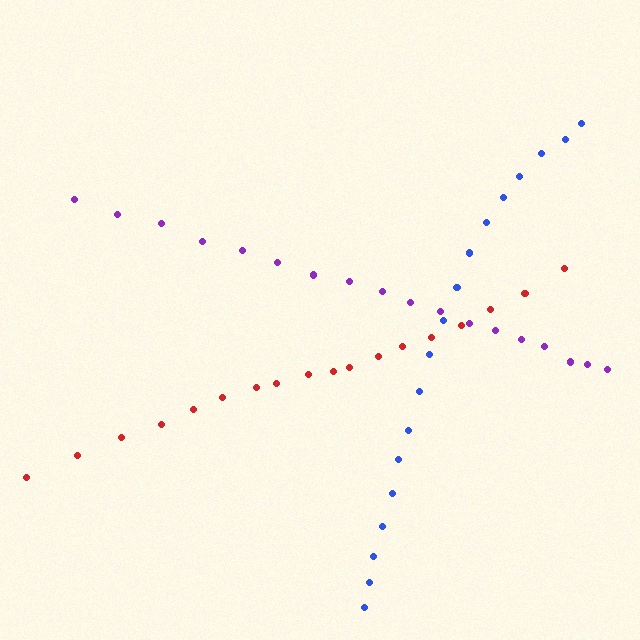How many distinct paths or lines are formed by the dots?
There are 3 distinct paths.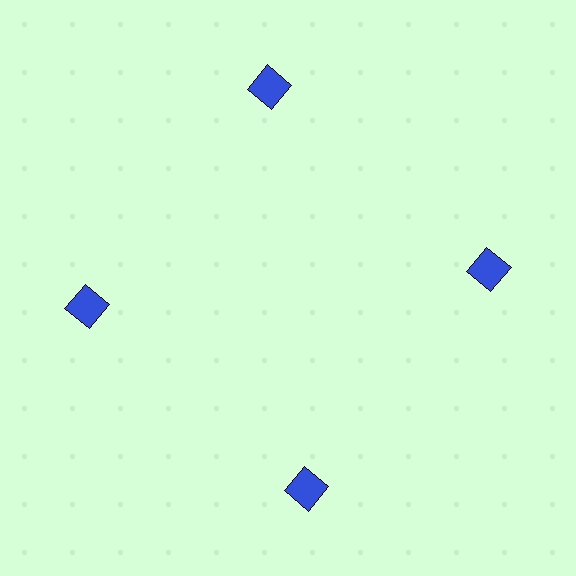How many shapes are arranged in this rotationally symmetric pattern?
There are 4 shapes, arranged in 4 groups of 1.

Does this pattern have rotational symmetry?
Yes, this pattern has 4-fold rotational symmetry. It looks the same after rotating 90 degrees around the center.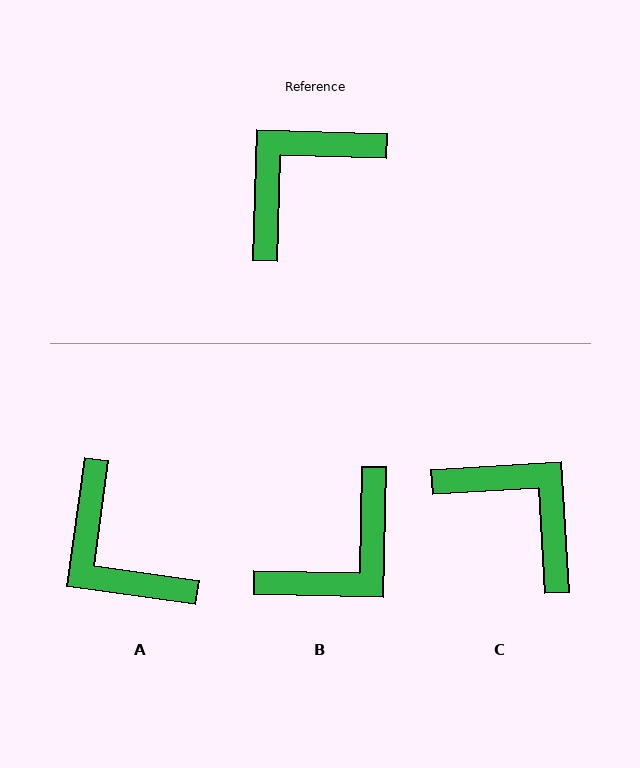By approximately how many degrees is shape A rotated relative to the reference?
Approximately 84 degrees counter-clockwise.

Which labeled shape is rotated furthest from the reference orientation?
B, about 179 degrees away.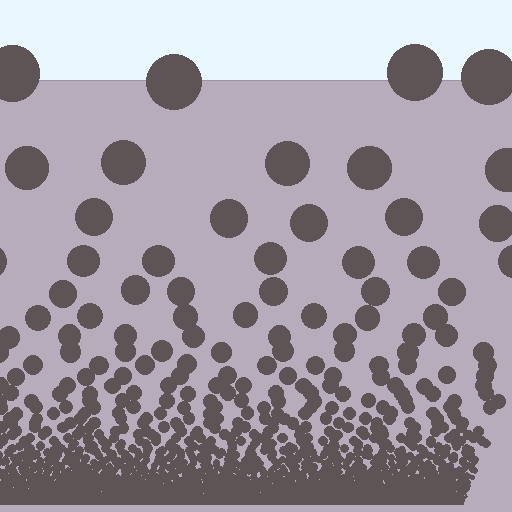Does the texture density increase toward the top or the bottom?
Density increases toward the bottom.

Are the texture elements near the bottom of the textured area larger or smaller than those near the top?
Smaller. The gradient is inverted — elements near the bottom are smaller and denser.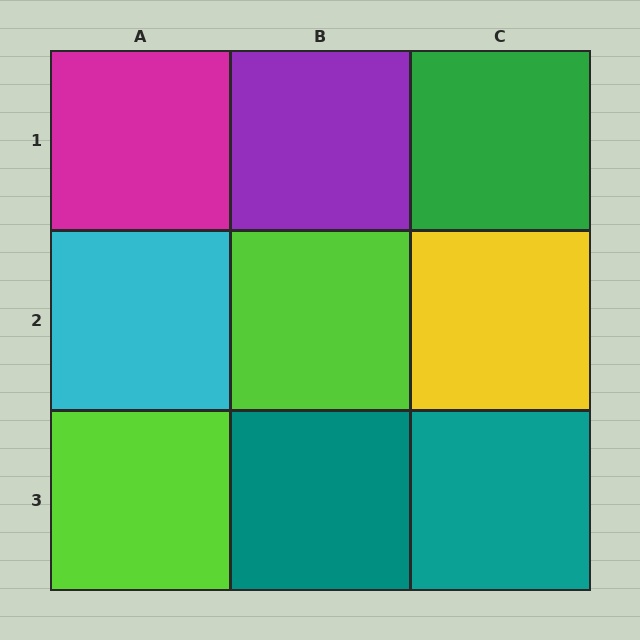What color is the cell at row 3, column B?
Teal.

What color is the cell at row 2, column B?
Lime.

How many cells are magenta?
1 cell is magenta.